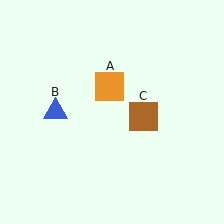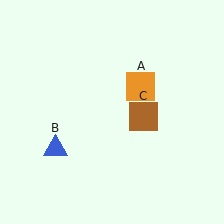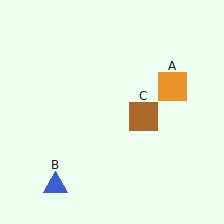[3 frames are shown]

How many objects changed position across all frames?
2 objects changed position: orange square (object A), blue triangle (object B).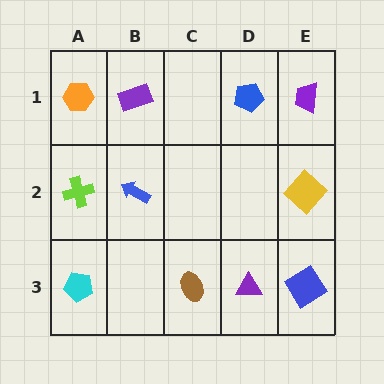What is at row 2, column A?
A lime cross.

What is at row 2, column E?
A yellow diamond.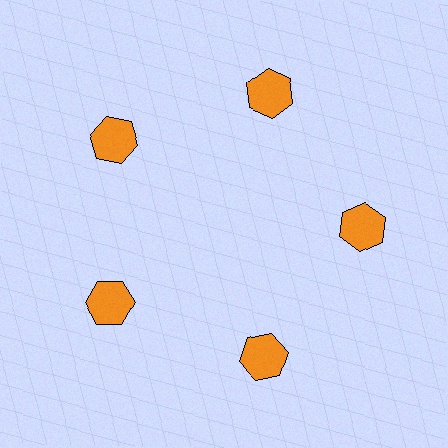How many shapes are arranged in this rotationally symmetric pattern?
There are 5 shapes, arranged in 5 groups of 1.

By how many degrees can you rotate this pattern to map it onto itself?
The pattern maps onto itself every 72 degrees of rotation.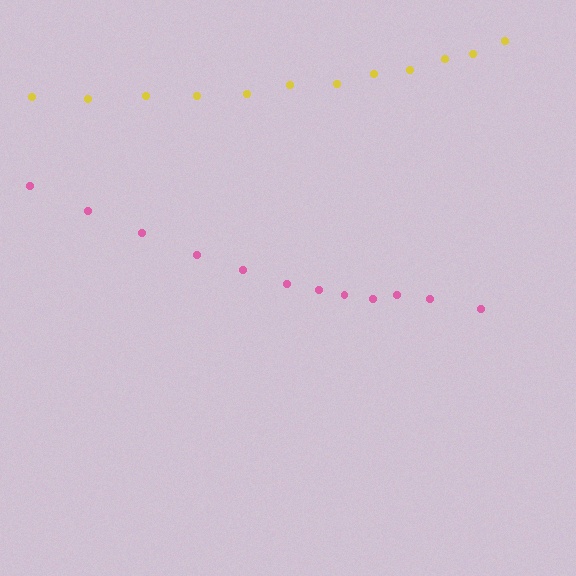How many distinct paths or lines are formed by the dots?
There are 2 distinct paths.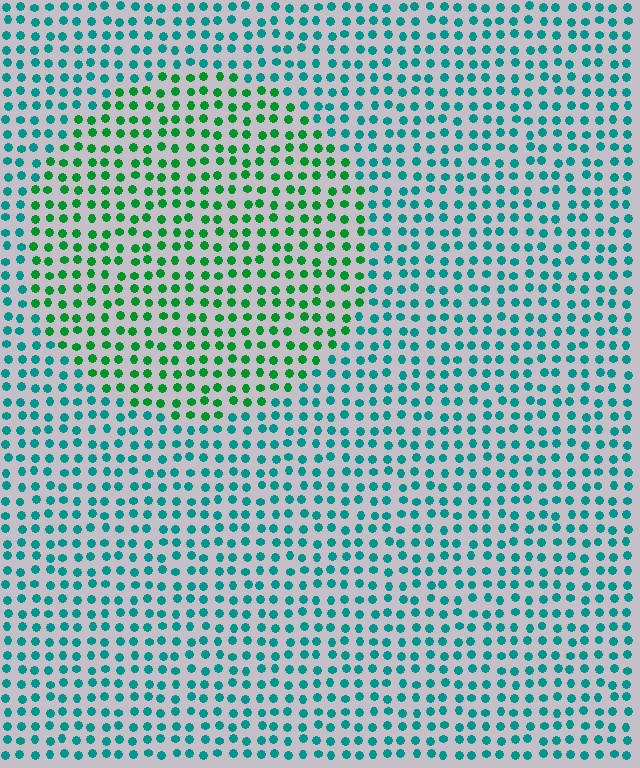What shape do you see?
I see a circle.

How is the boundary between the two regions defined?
The boundary is defined purely by a slight shift in hue (about 41 degrees). Spacing, size, and orientation are identical on both sides.